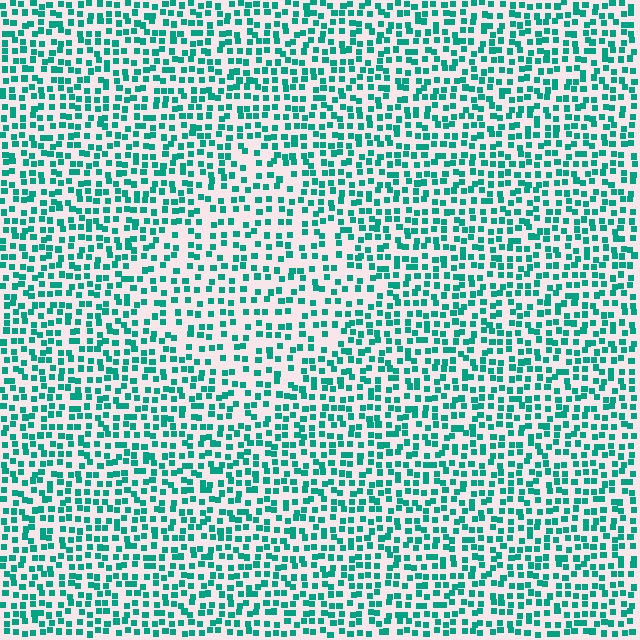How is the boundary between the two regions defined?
The boundary is defined by a change in element density (approximately 1.5x ratio). All elements are the same color, size, and shape.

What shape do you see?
I see a diamond.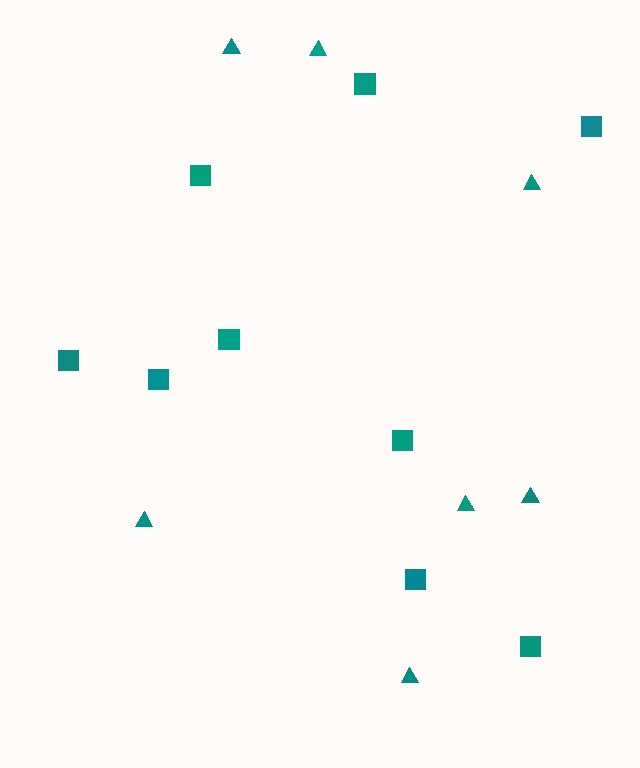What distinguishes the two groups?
There are 2 groups: one group of squares (9) and one group of triangles (7).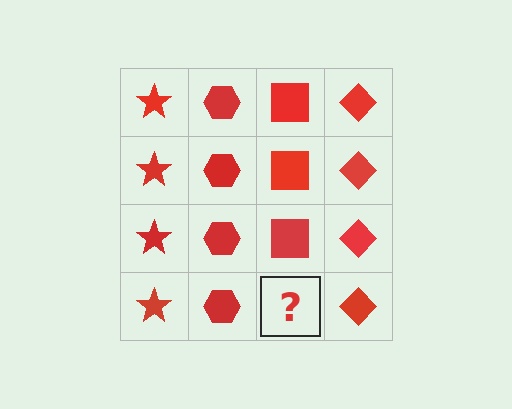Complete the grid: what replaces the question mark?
The question mark should be replaced with a red square.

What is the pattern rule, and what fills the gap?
The rule is that each column has a consistent shape. The gap should be filled with a red square.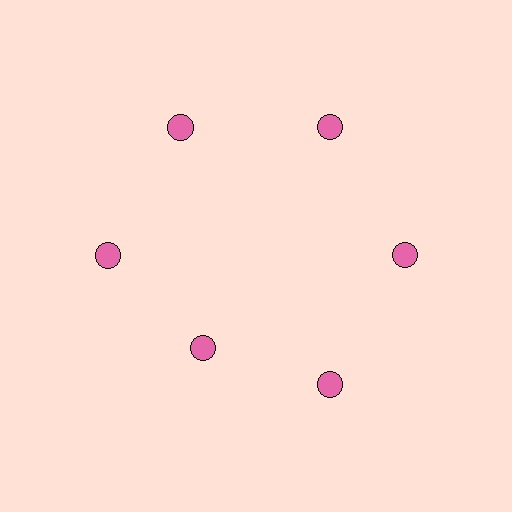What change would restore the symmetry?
The symmetry would be restored by moving it outward, back onto the ring so that all 6 circles sit at equal angles and equal distance from the center.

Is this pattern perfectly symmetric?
No. The 6 pink circles are arranged in a ring, but one element near the 7 o'clock position is pulled inward toward the center, breaking the 6-fold rotational symmetry.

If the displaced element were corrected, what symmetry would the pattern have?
It would have 6-fold rotational symmetry — the pattern would map onto itself every 60 degrees.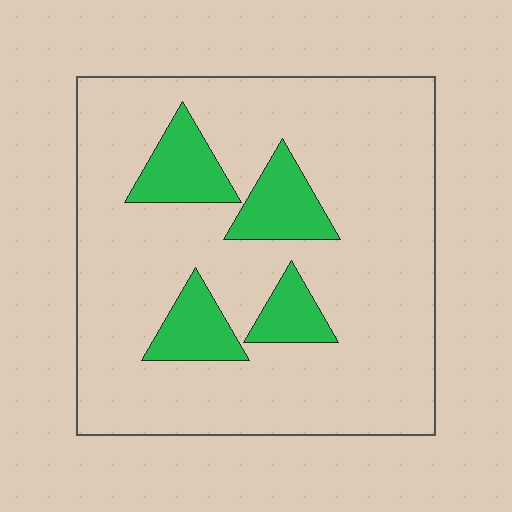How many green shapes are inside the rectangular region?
4.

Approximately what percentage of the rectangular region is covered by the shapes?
Approximately 15%.